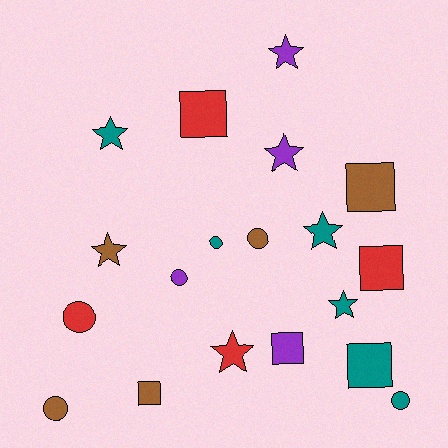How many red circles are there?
There is 1 red circle.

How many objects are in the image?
There are 19 objects.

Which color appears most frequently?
Teal, with 6 objects.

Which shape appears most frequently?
Star, with 7 objects.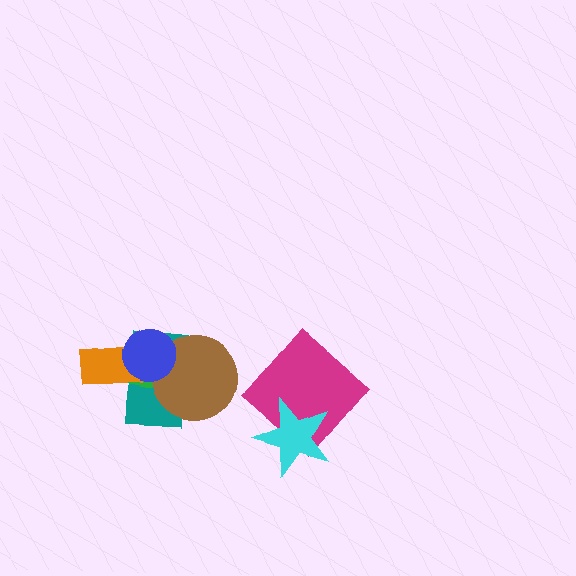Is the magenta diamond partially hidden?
Yes, it is partially covered by another shape.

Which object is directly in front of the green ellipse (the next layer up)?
The brown circle is directly in front of the green ellipse.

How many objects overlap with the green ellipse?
4 objects overlap with the green ellipse.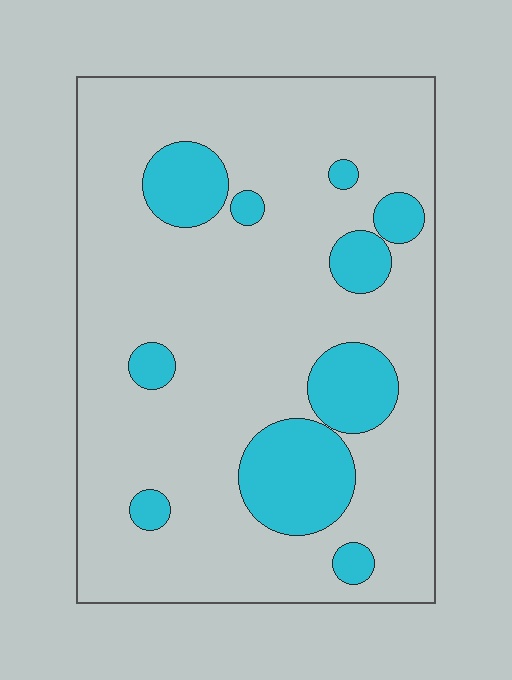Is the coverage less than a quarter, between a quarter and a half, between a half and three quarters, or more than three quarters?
Less than a quarter.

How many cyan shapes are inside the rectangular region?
10.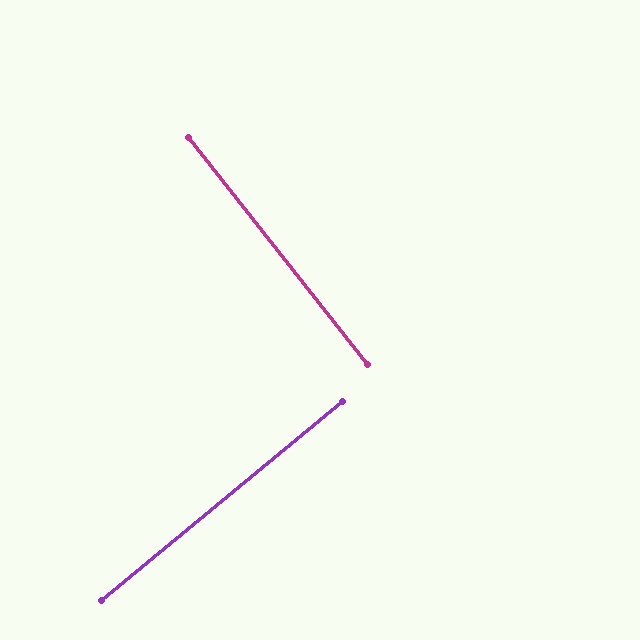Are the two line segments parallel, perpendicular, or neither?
Perpendicular — they meet at approximately 89°.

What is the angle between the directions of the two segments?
Approximately 89 degrees.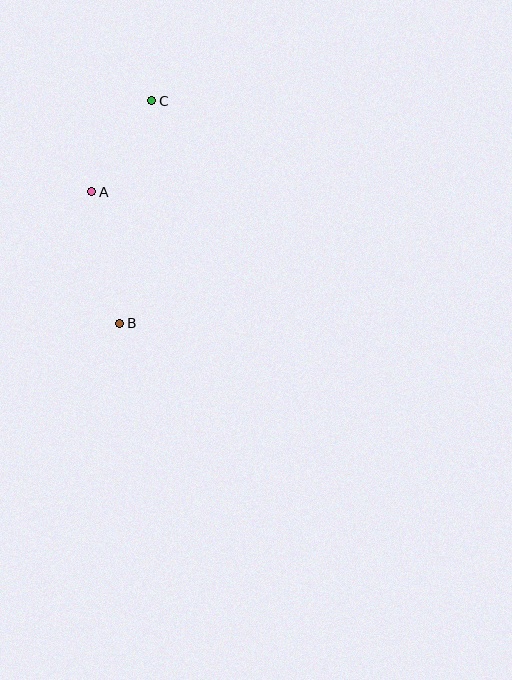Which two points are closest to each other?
Points A and C are closest to each other.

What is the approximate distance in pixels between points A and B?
The distance between A and B is approximately 134 pixels.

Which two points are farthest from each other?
Points B and C are farthest from each other.